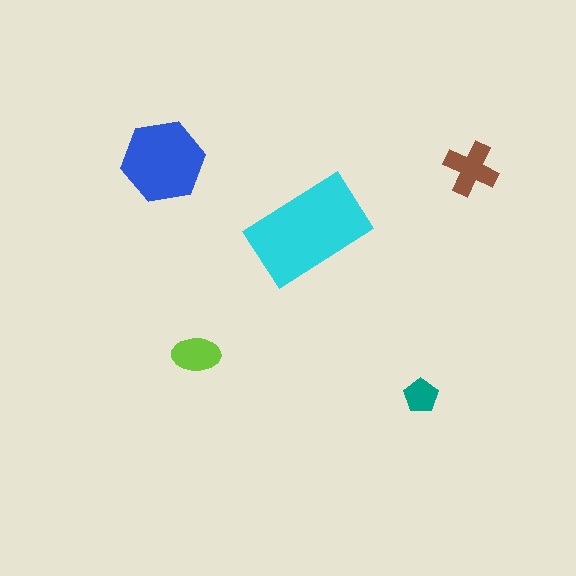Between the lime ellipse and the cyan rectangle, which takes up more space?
The cyan rectangle.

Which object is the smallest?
The teal pentagon.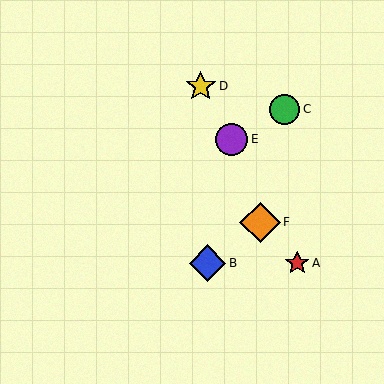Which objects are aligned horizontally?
Objects A, B are aligned horizontally.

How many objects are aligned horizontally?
2 objects (A, B) are aligned horizontally.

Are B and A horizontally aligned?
Yes, both are at y≈263.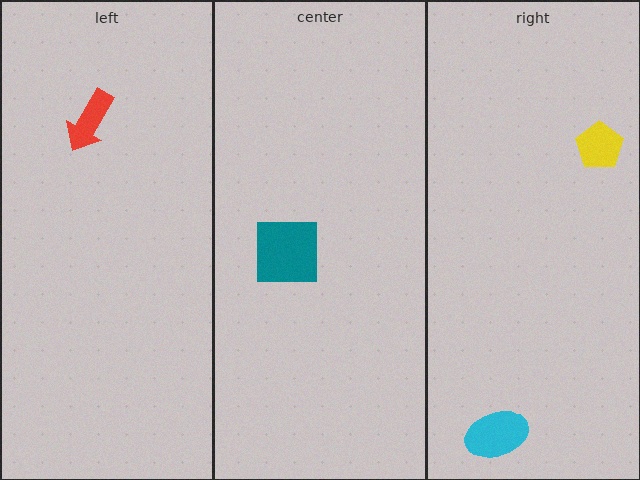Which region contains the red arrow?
The left region.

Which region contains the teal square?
The center region.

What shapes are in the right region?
The cyan ellipse, the yellow pentagon.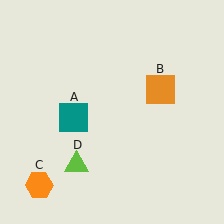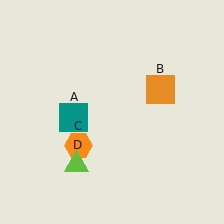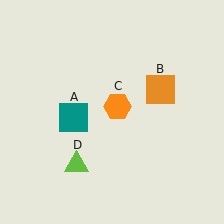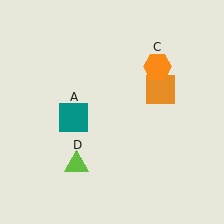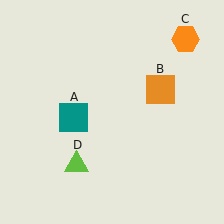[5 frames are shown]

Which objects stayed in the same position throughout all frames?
Teal square (object A) and orange square (object B) and lime triangle (object D) remained stationary.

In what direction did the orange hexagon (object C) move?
The orange hexagon (object C) moved up and to the right.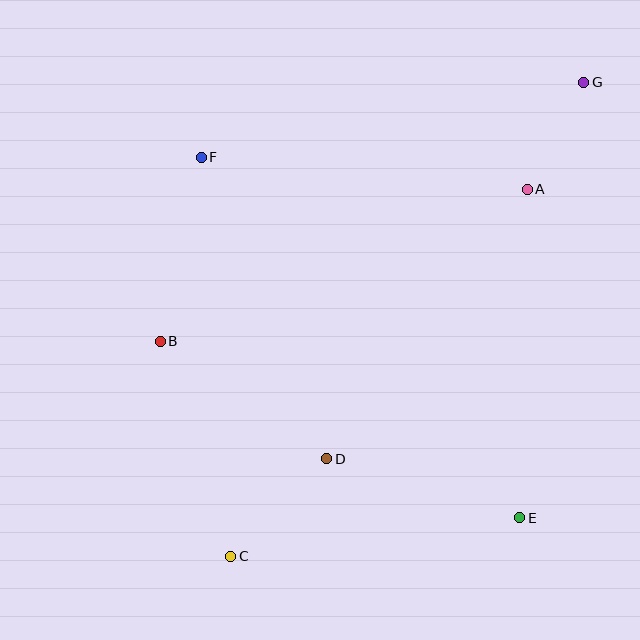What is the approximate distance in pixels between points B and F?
The distance between B and F is approximately 189 pixels.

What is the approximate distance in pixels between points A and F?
The distance between A and F is approximately 328 pixels.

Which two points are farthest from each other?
Points C and G are farthest from each other.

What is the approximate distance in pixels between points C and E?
The distance between C and E is approximately 292 pixels.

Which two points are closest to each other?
Points A and G are closest to each other.